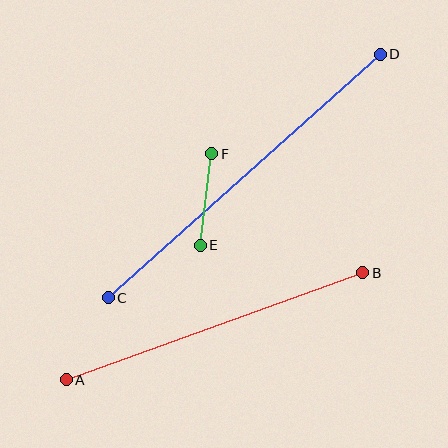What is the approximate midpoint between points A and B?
The midpoint is at approximately (214, 326) pixels.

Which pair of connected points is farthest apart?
Points C and D are farthest apart.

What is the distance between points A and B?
The distance is approximately 315 pixels.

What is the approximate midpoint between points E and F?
The midpoint is at approximately (206, 199) pixels.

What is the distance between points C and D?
The distance is approximately 365 pixels.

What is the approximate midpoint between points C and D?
The midpoint is at approximately (244, 176) pixels.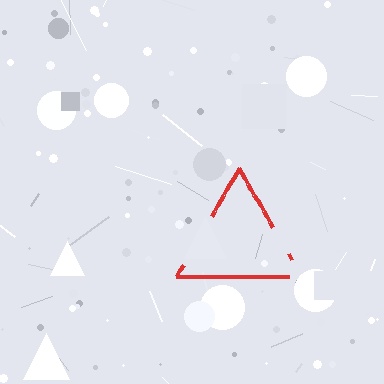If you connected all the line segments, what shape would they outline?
They would outline a triangle.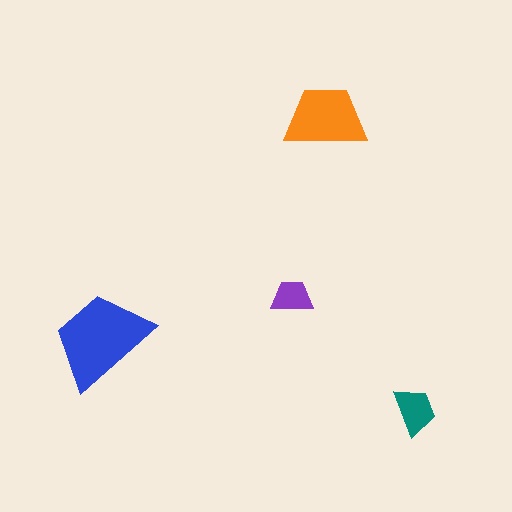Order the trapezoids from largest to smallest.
the blue one, the orange one, the teal one, the purple one.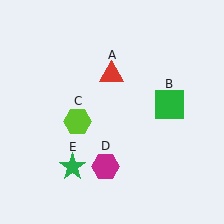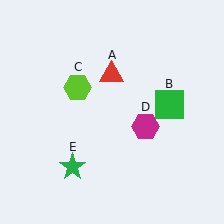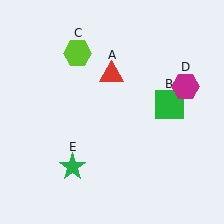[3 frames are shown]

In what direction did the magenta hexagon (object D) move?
The magenta hexagon (object D) moved up and to the right.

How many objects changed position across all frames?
2 objects changed position: lime hexagon (object C), magenta hexagon (object D).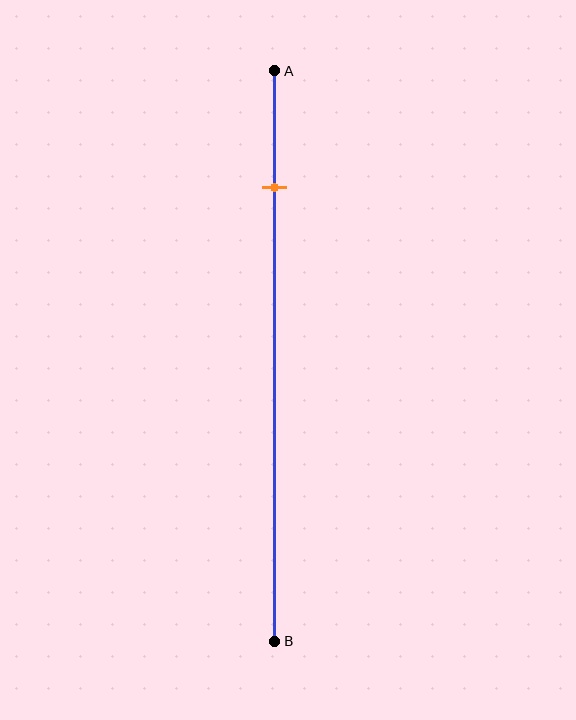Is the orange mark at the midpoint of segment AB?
No, the mark is at about 20% from A, not at the 50% midpoint.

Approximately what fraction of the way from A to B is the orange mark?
The orange mark is approximately 20% of the way from A to B.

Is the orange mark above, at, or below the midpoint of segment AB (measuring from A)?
The orange mark is above the midpoint of segment AB.